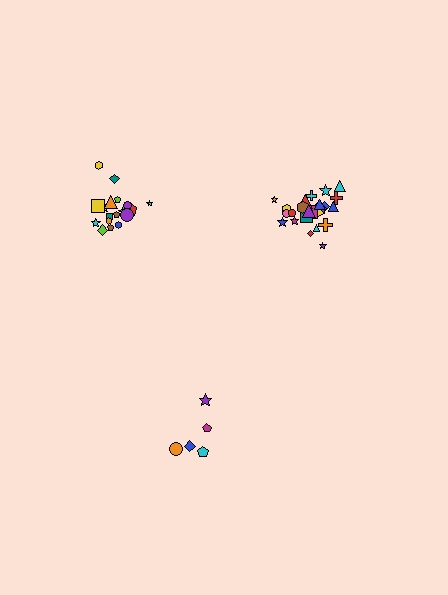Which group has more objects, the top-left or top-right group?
The top-right group.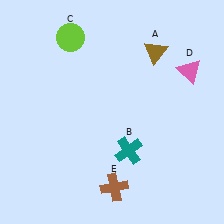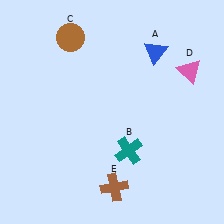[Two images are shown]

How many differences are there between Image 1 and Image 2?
There are 2 differences between the two images.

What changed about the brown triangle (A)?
In Image 1, A is brown. In Image 2, it changed to blue.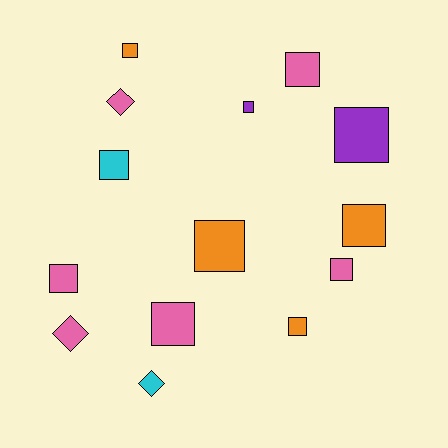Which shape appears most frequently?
Square, with 11 objects.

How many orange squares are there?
There are 4 orange squares.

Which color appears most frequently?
Pink, with 6 objects.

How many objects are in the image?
There are 14 objects.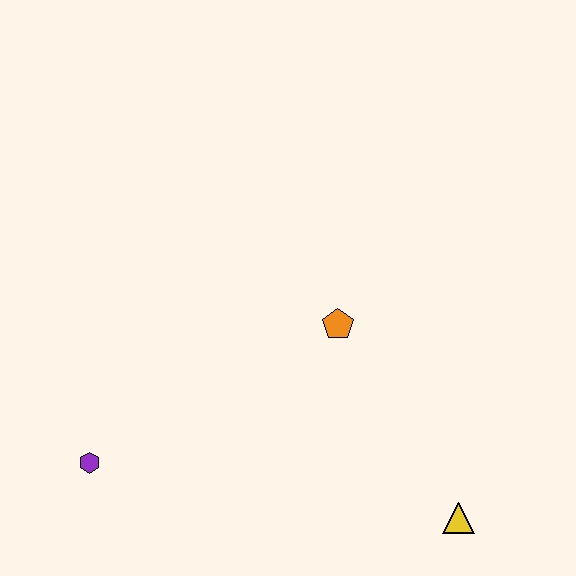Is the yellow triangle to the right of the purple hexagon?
Yes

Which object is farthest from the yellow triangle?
The purple hexagon is farthest from the yellow triangle.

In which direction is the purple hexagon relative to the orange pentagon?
The purple hexagon is to the left of the orange pentagon.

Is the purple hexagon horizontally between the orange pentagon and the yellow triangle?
No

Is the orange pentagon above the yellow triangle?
Yes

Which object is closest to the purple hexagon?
The orange pentagon is closest to the purple hexagon.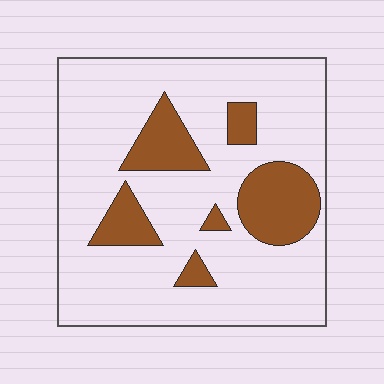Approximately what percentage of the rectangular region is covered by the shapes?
Approximately 20%.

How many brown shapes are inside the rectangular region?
6.